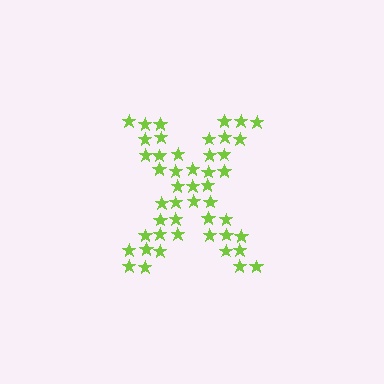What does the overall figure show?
The overall figure shows the letter X.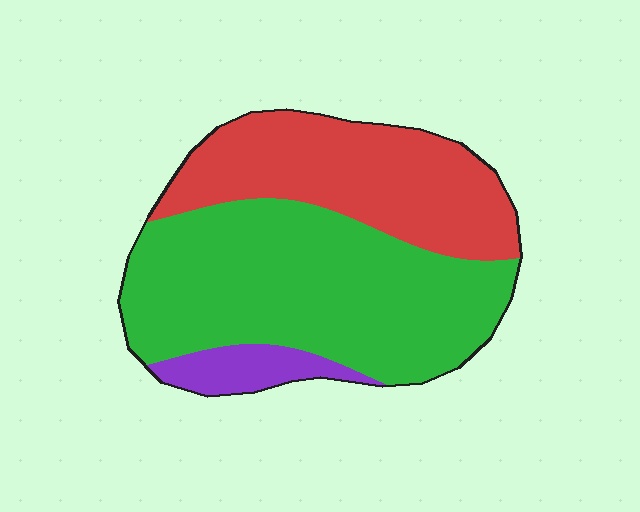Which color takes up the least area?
Purple, at roughly 10%.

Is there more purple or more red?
Red.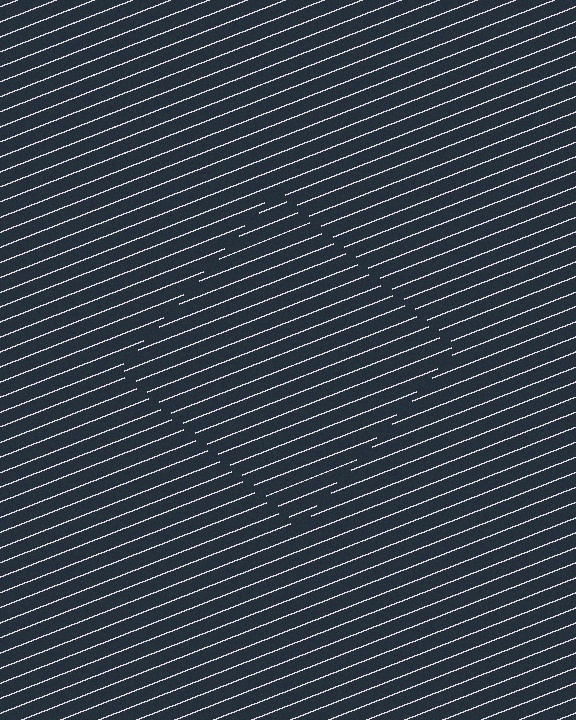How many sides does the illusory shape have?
4 sides — the line-ends trace a square.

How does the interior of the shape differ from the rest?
The interior of the shape contains the same grating, shifted by half a period — the contour is defined by the phase discontinuity where line-ends from the inner and outer gratings abut.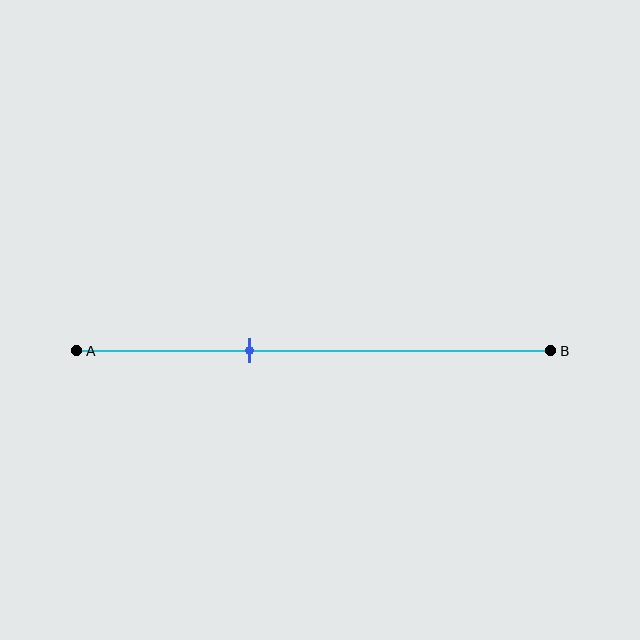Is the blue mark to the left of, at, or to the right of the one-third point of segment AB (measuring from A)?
The blue mark is to the right of the one-third point of segment AB.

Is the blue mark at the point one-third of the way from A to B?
No, the mark is at about 35% from A, not at the 33% one-third point.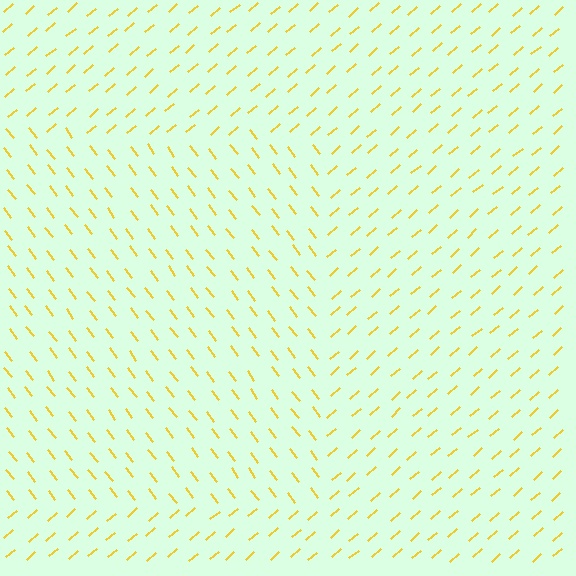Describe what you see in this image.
The image is filled with small yellow line segments. A rectangle region in the image has lines oriented differently from the surrounding lines, creating a visible texture boundary.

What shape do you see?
I see a rectangle.